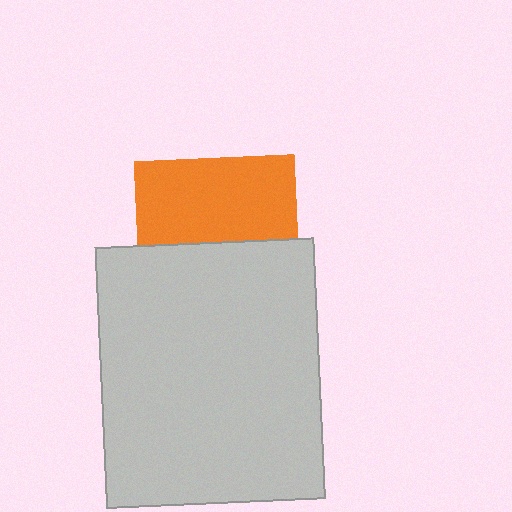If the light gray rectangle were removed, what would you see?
You would see the complete orange square.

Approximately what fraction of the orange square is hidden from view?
Roughly 48% of the orange square is hidden behind the light gray rectangle.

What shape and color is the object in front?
The object in front is a light gray rectangle.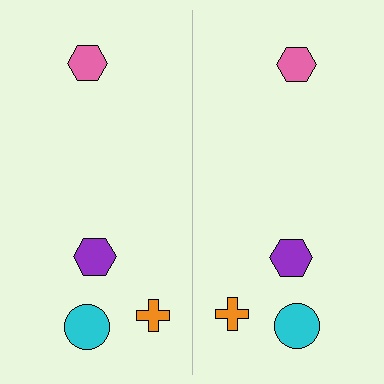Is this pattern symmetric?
Yes, this pattern has bilateral (reflection) symmetry.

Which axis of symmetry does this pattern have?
The pattern has a vertical axis of symmetry running through the center of the image.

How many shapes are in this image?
There are 8 shapes in this image.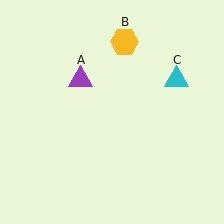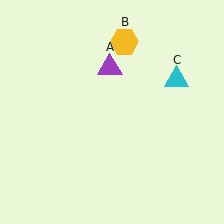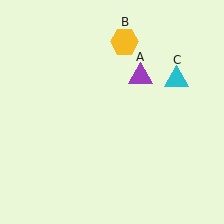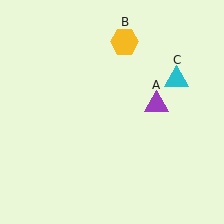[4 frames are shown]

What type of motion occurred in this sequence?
The purple triangle (object A) rotated clockwise around the center of the scene.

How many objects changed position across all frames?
1 object changed position: purple triangle (object A).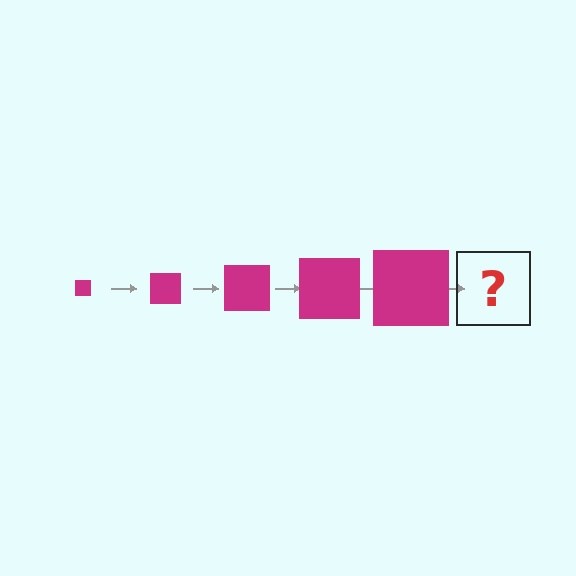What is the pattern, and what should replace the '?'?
The pattern is that the square gets progressively larger each step. The '?' should be a magenta square, larger than the previous one.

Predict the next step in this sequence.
The next step is a magenta square, larger than the previous one.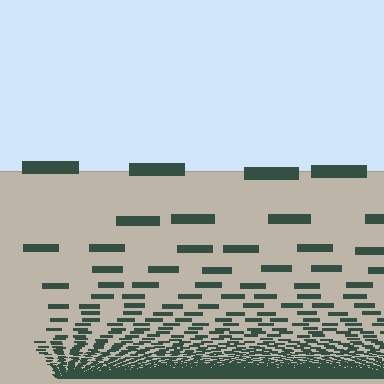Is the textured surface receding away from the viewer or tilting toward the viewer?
The surface appears to tilt toward the viewer. Texture elements get larger and sparser toward the top.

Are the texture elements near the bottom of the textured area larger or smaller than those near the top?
Smaller. The gradient is inverted — elements near the bottom are smaller and denser.